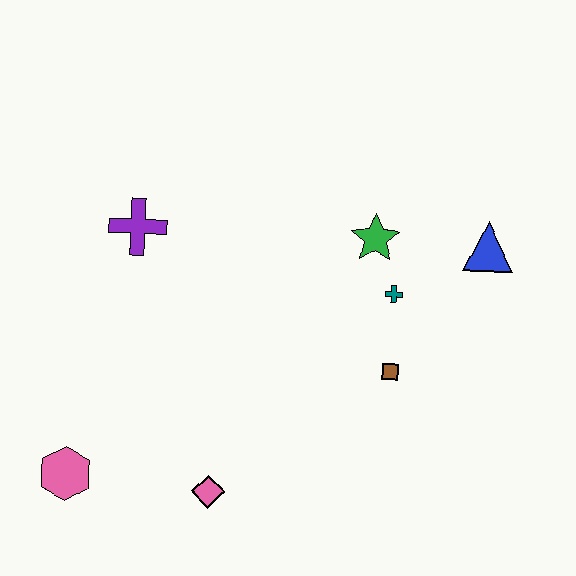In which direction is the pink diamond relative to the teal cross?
The pink diamond is below the teal cross.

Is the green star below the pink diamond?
No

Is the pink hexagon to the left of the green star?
Yes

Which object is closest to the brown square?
The teal cross is closest to the brown square.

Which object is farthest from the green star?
The pink hexagon is farthest from the green star.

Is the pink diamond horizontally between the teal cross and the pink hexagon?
Yes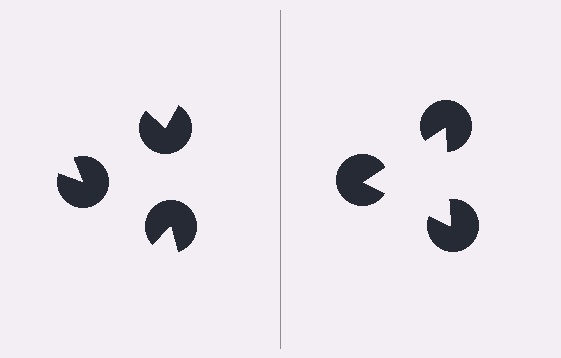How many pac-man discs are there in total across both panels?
6 — 3 on each side.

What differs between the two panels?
The pac-man discs are positioned identically on both sides; only the wedge orientations differ. On the right they align to a triangle; on the left they are misaligned.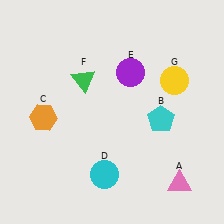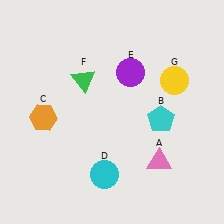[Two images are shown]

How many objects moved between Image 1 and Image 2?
1 object moved between the two images.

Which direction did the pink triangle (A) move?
The pink triangle (A) moved up.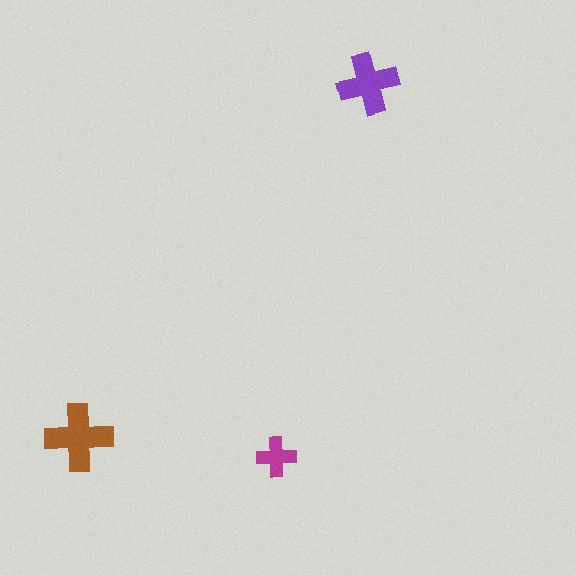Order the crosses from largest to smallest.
the brown one, the purple one, the magenta one.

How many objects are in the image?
There are 3 objects in the image.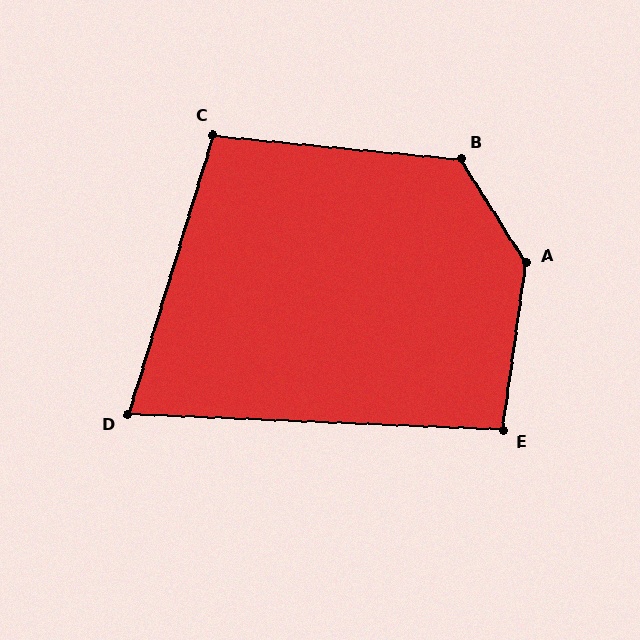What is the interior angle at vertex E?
Approximately 95 degrees (obtuse).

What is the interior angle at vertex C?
Approximately 101 degrees (obtuse).